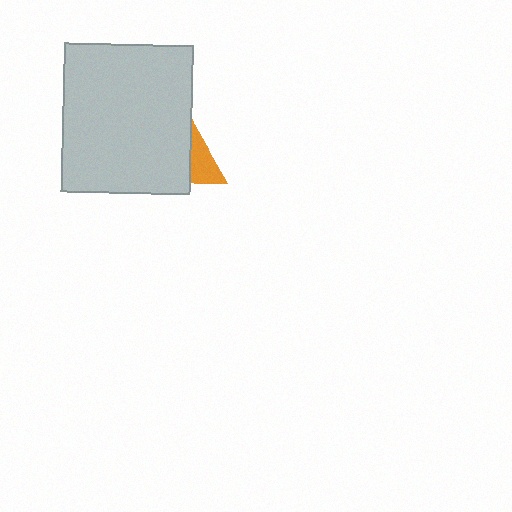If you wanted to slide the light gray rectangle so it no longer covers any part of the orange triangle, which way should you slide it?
Slide it left — that is the most direct way to separate the two shapes.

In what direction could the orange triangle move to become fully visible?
The orange triangle could move right. That would shift it out from behind the light gray rectangle entirely.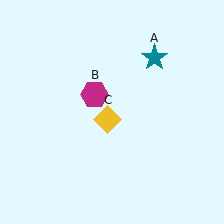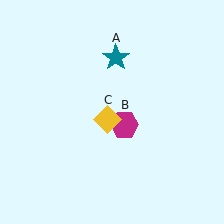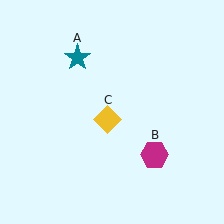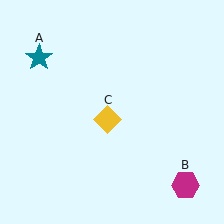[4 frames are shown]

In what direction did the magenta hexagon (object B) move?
The magenta hexagon (object B) moved down and to the right.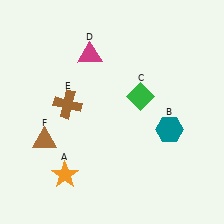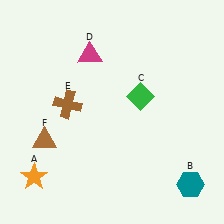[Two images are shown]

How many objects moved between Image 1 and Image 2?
2 objects moved between the two images.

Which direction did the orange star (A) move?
The orange star (A) moved left.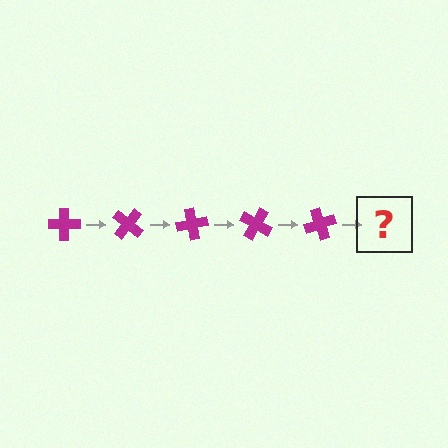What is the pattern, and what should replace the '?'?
The pattern is that the cross rotates 40 degrees each step. The '?' should be a magenta cross rotated 200 degrees.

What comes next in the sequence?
The next element should be a magenta cross rotated 200 degrees.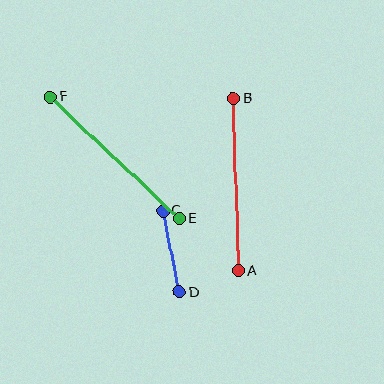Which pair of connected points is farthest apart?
Points E and F are farthest apart.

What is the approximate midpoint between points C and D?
The midpoint is at approximately (171, 251) pixels.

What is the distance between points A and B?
The distance is approximately 173 pixels.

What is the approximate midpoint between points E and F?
The midpoint is at approximately (114, 158) pixels.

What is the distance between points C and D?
The distance is approximately 83 pixels.